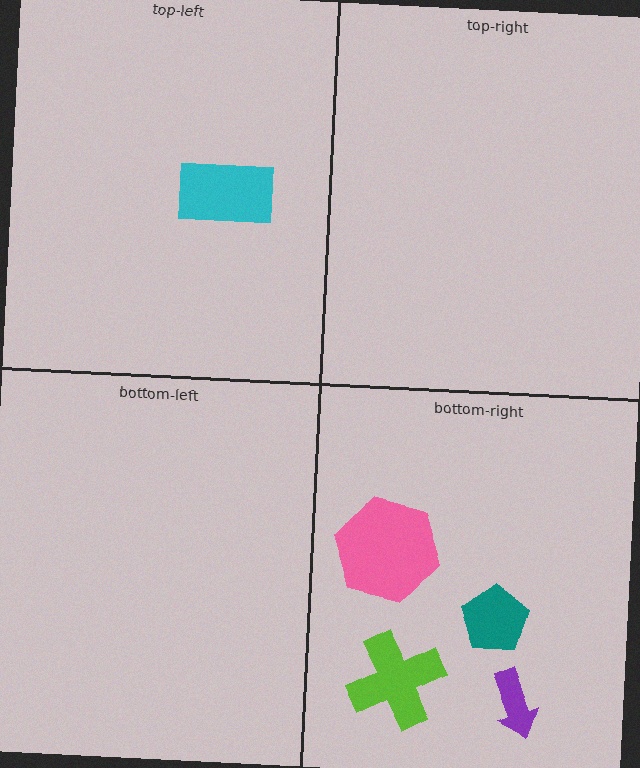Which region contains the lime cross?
The bottom-right region.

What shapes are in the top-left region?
The cyan rectangle.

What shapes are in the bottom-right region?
The lime cross, the pink hexagon, the teal pentagon, the purple arrow.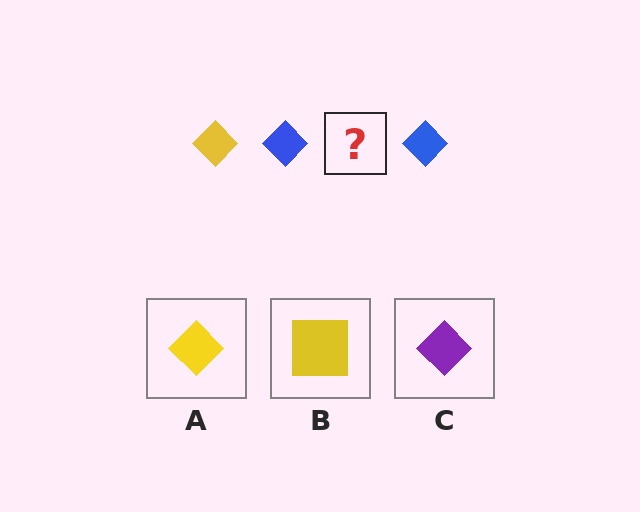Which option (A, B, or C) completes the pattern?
A.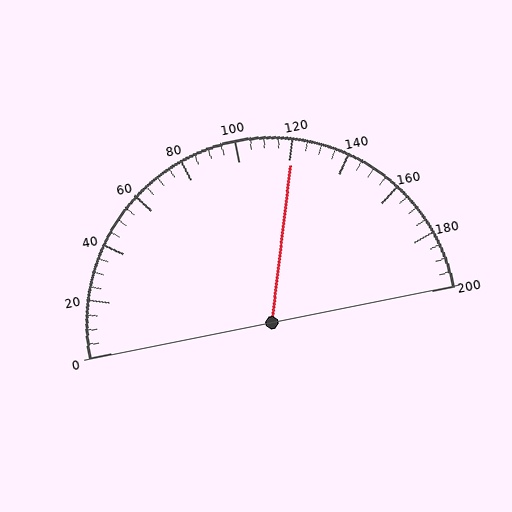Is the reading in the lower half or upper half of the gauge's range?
The reading is in the upper half of the range (0 to 200).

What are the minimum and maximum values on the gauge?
The gauge ranges from 0 to 200.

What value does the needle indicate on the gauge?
The needle indicates approximately 120.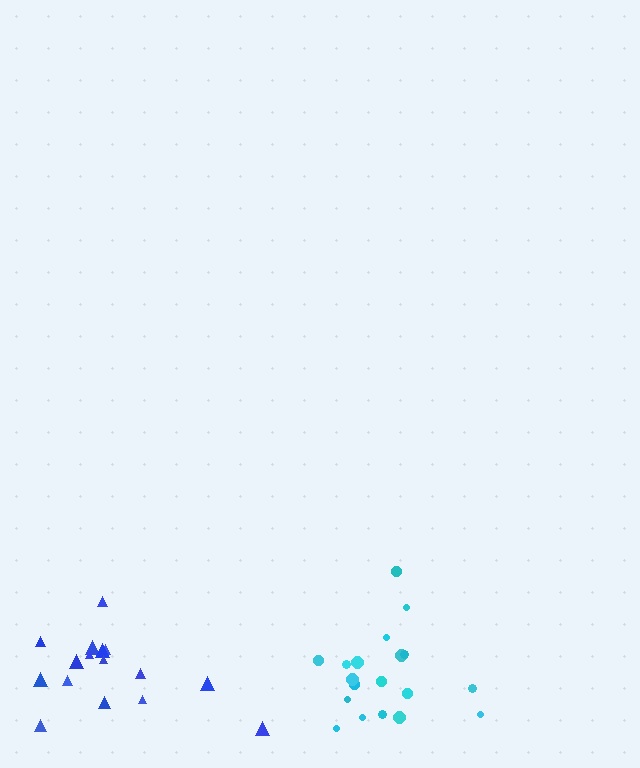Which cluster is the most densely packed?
Cyan.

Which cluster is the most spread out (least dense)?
Blue.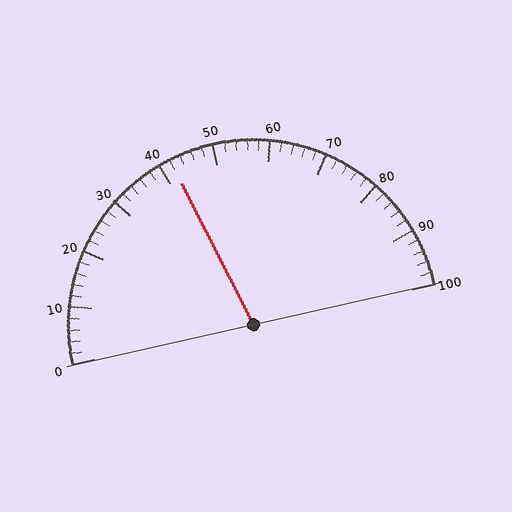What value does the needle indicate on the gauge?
The needle indicates approximately 42.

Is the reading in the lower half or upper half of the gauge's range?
The reading is in the lower half of the range (0 to 100).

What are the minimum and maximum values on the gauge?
The gauge ranges from 0 to 100.